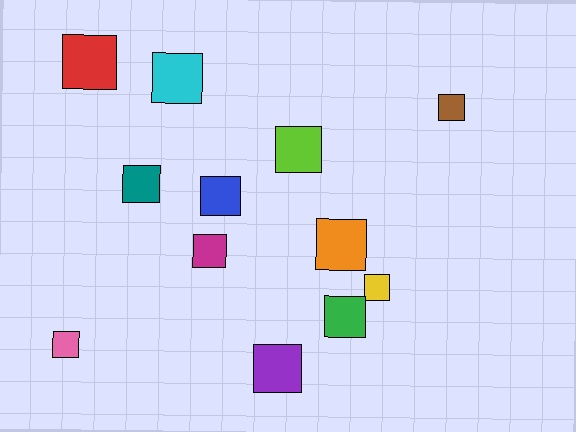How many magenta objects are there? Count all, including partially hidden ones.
There is 1 magenta object.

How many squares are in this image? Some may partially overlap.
There are 12 squares.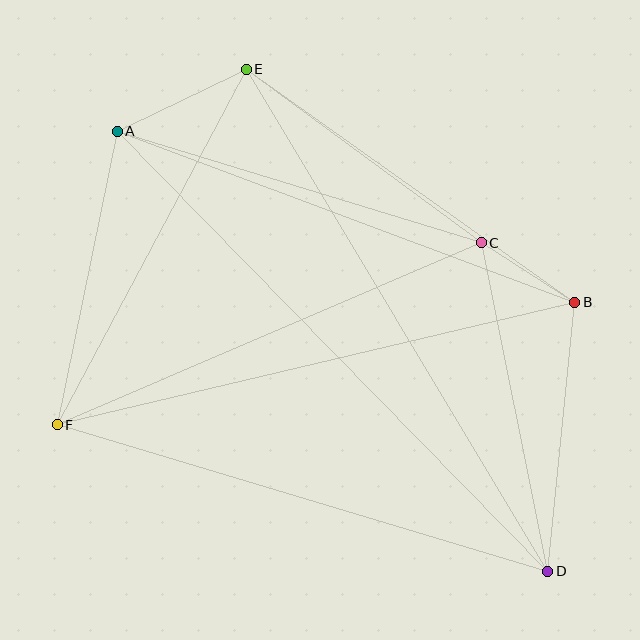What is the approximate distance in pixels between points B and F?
The distance between B and F is approximately 532 pixels.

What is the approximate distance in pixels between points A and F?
The distance between A and F is approximately 299 pixels.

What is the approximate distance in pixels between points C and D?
The distance between C and D is approximately 335 pixels.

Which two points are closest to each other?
Points B and C are closest to each other.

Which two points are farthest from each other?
Points A and D are farthest from each other.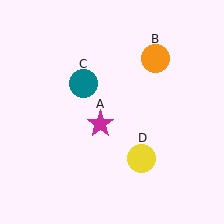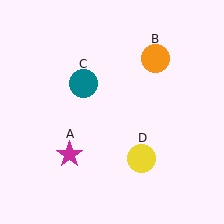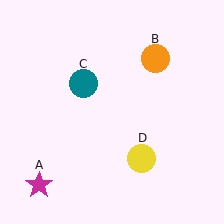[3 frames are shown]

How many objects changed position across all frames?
1 object changed position: magenta star (object A).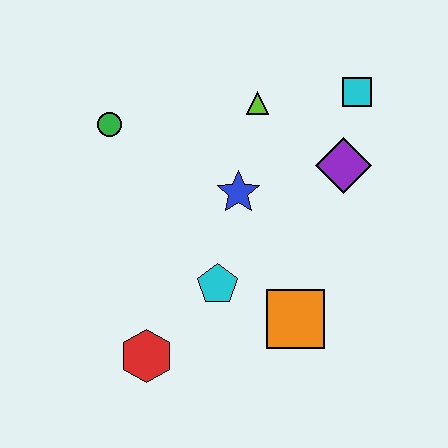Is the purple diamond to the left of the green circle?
No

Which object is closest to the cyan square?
The purple diamond is closest to the cyan square.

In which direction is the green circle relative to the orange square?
The green circle is above the orange square.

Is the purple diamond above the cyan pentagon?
Yes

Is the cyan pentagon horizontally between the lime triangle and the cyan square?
No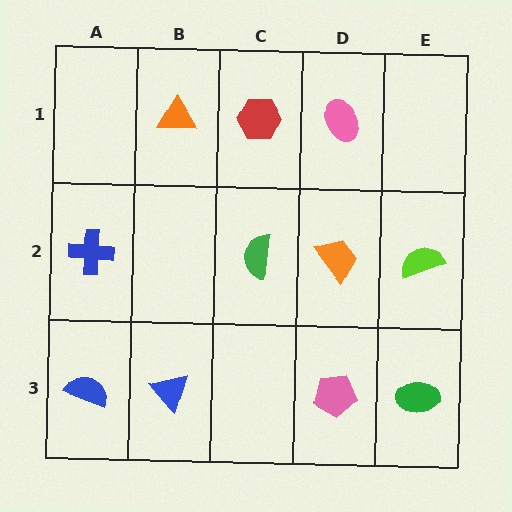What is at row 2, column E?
A lime semicircle.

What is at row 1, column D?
A pink ellipse.